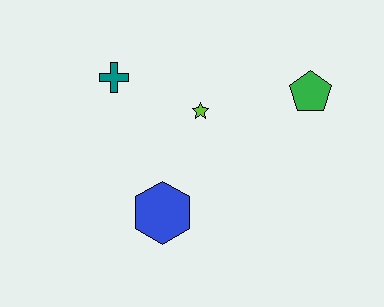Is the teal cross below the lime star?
No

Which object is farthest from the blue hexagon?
The green pentagon is farthest from the blue hexagon.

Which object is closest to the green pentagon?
The lime star is closest to the green pentagon.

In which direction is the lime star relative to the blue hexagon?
The lime star is above the blue hexagon.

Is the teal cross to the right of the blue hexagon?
No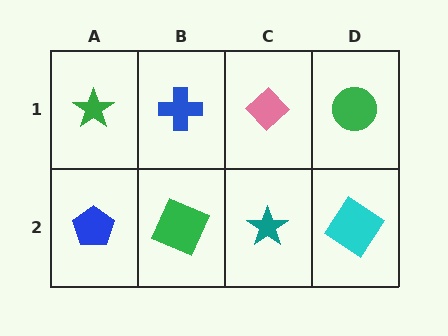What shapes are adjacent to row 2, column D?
A green circle (row 1, column D), a teal star (row 2, column C).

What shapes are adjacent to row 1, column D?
A cyan diamond (row 2, column D), a pink diamond (row 1, column C).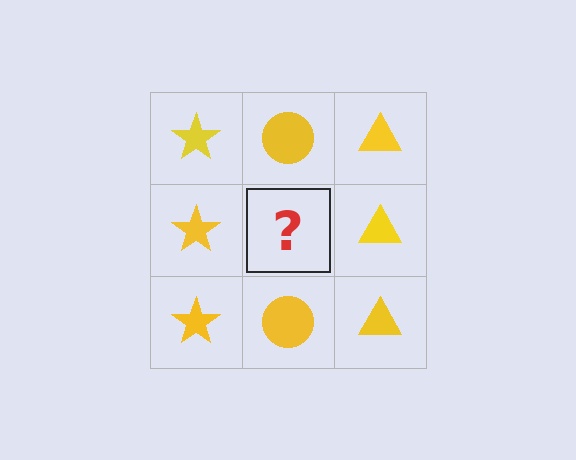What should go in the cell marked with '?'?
The missing cell should contain a yellow circle.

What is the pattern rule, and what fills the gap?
The rule is that each column has a consistent shape. The gap should be filled with a yellow circle.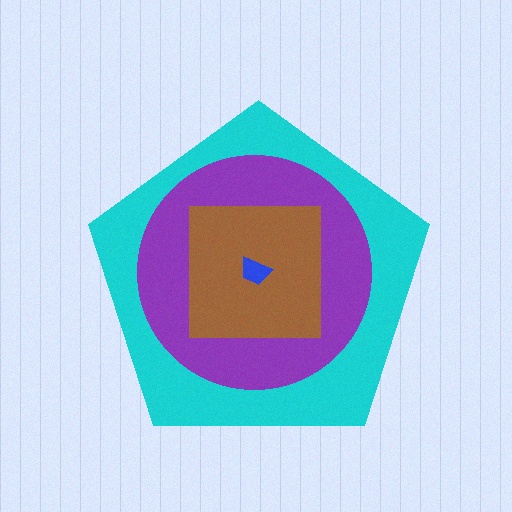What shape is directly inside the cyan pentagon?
The purple circle.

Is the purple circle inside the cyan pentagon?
Yes.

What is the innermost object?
The blue trapezoid.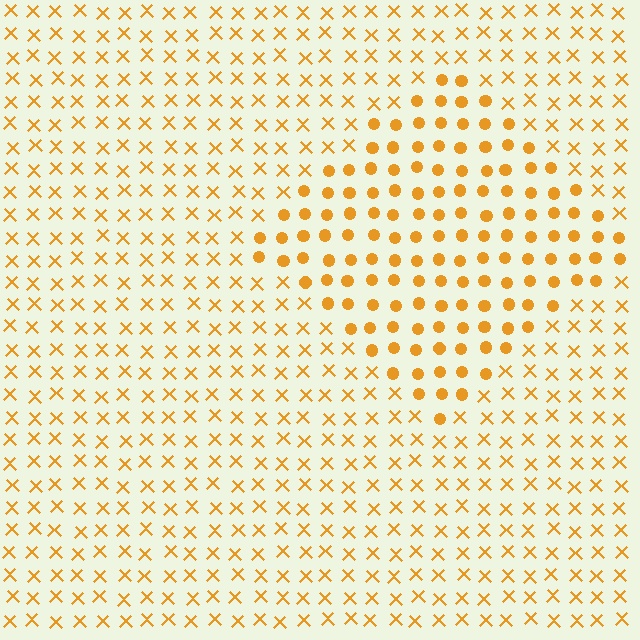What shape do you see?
I see a diamond.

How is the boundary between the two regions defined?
The boundary is defined by a change in element shape: circles inside vs. X marks outside. All elements share the same color and spacing.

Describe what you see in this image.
The image is filled with small orange elements arranged in a uniform grid. A diamond-shaped region contains circles, while the surrounding area contains X marks. The boundary is defined purely by the change in element shape.